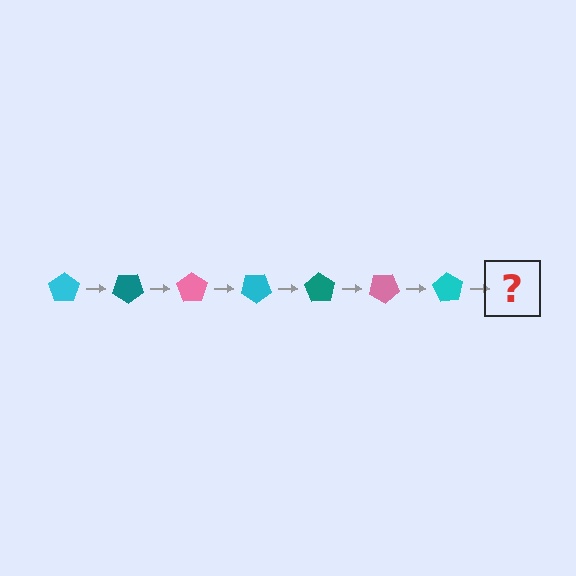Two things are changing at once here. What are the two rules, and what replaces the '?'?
The two rules are that it rotates 35 degrees each step and the color cycles through cyan, teal, and pink. The '?' should be a teal pentagon, rotated 245 degrees from the start.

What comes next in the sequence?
The next element should be a teal pentagon, rotated 245 degrees from the start.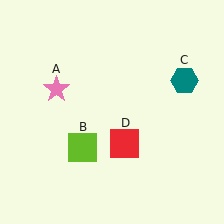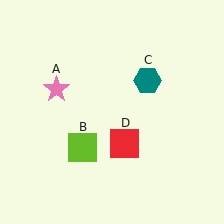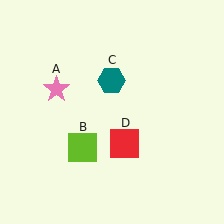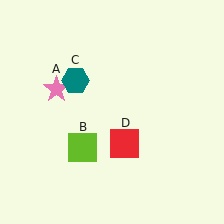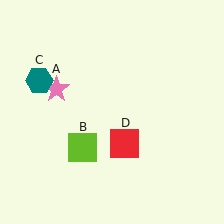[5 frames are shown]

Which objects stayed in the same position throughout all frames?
Pink star (object A) and lime square (object B) and red square (object D) remained stationary.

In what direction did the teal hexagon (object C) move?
The teal hexagon (object C) moved left.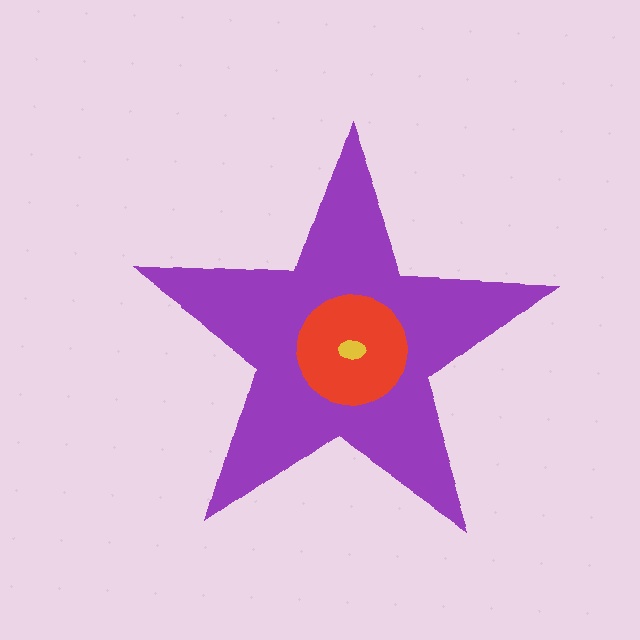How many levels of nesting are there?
3.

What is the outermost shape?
The purple star.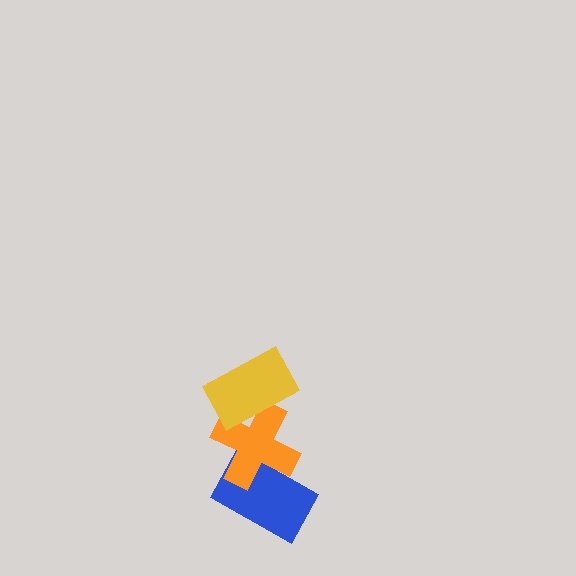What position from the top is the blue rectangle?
The blue rectangle is 3rd from the top.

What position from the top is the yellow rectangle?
The yellow rectangle is 1st from the top.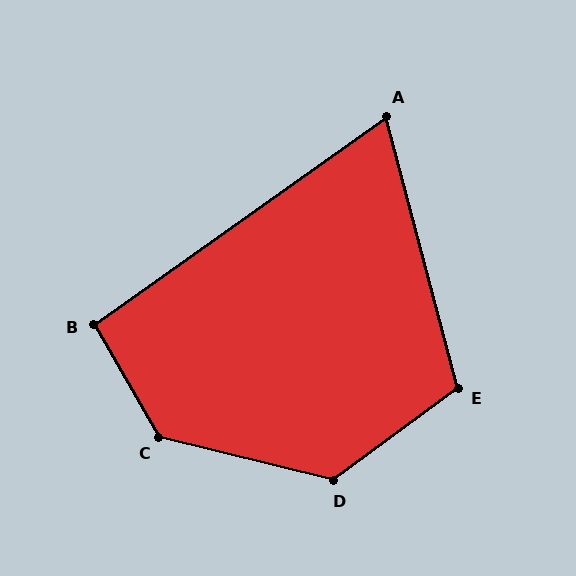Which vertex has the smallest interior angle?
A, at approximately 69 degrees.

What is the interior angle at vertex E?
Approximately 112 degrees (obtuse).